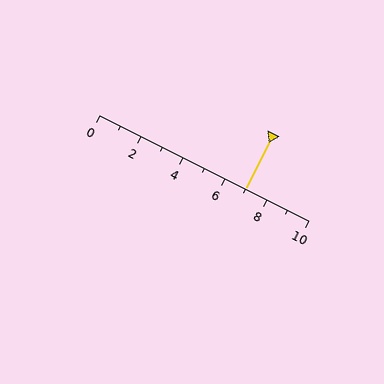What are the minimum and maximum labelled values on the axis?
The axis runs from 0 to 10.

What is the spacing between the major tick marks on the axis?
The major ticks are spaced 2 apart.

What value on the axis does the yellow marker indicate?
The marker indicates approximately 7.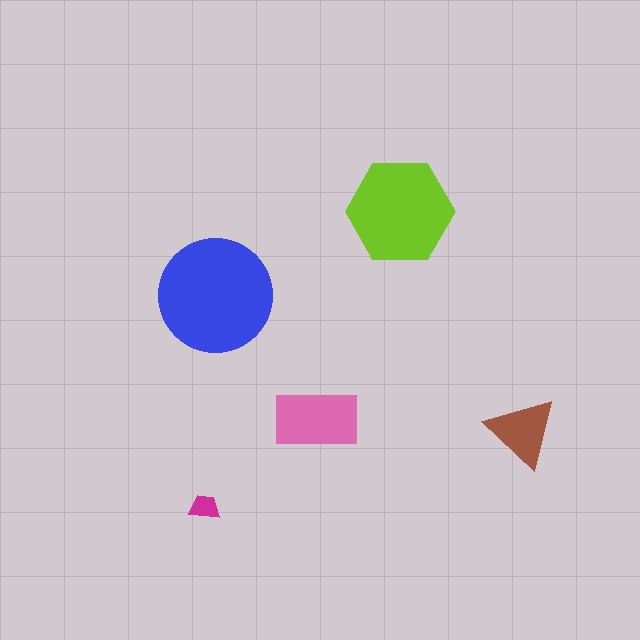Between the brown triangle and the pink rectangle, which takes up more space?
The pink rectangle.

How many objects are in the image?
There are 5 objects in the image.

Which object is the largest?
The blue circle.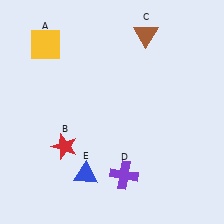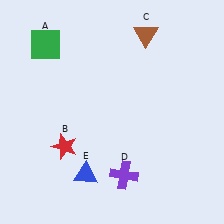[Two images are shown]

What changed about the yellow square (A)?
In Image 1, A is yellow. In Image 2, it changed to green.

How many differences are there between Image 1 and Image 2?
There is 1 difference between the two images.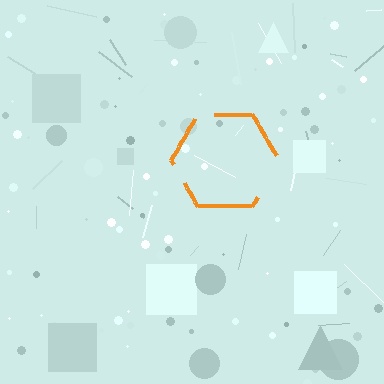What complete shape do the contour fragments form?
The contour fragments form a hexagon.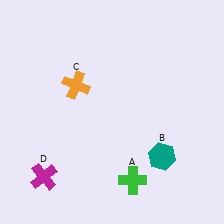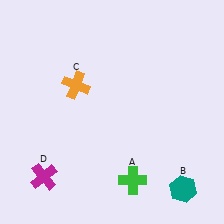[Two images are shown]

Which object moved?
The teal hexagon (B) moved down.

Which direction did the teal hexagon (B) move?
The teal hexagon (B) moved down.